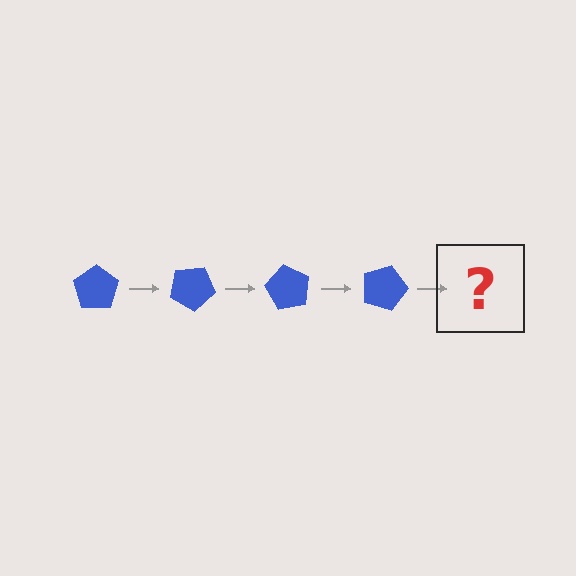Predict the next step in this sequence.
The next step is a blue pentagon rotated 120 degrees.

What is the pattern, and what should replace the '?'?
The pattern is that the pentagon rotates 30 degrees each step. The '?' should be a blue pentagon rotated 120 degrees.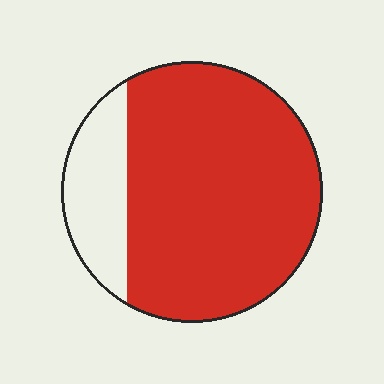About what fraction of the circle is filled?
About four fifths (4/5).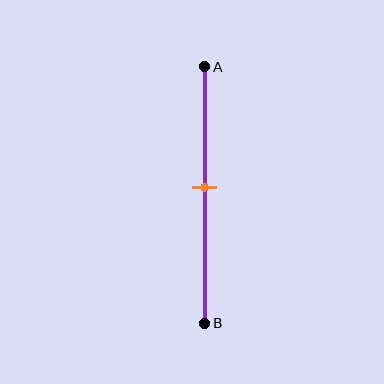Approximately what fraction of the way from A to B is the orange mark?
The orange mark is approximately 45% of the way from A to B.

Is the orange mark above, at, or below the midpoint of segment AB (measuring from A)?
The orange mark is approximately at the midpoint of segment AB.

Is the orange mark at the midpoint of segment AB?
Yes, the mark is approximately at the midpoint.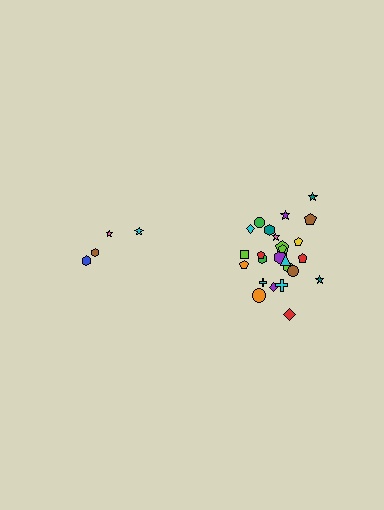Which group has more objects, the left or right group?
The right group.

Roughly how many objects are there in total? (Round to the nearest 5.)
Roughly 30 objects in total.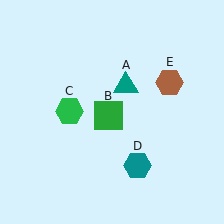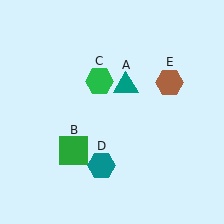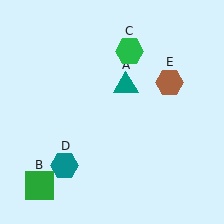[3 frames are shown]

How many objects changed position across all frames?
3 objects changed position: green square (object B), green hexagon (object C), teal hexagon (object D).